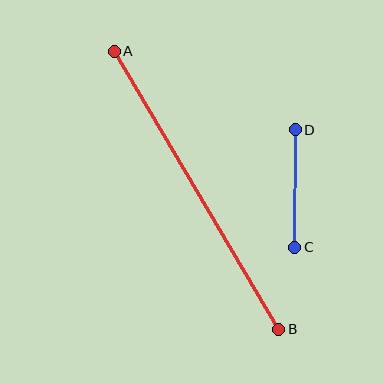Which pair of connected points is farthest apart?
Points A and B are farthest apart.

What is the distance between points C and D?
The distance is approximately 117 pixels.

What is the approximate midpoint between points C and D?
The midpoint is at approximately (295, 188) pixels.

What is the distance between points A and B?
The distance is approximately 323 pixels.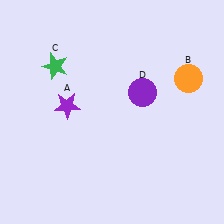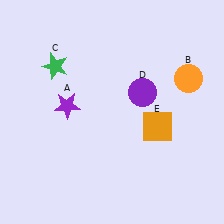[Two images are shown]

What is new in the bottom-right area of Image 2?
An orange square (E) was added in the bottom-right area of Image 2.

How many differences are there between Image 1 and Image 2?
There is 1 difference between the two images.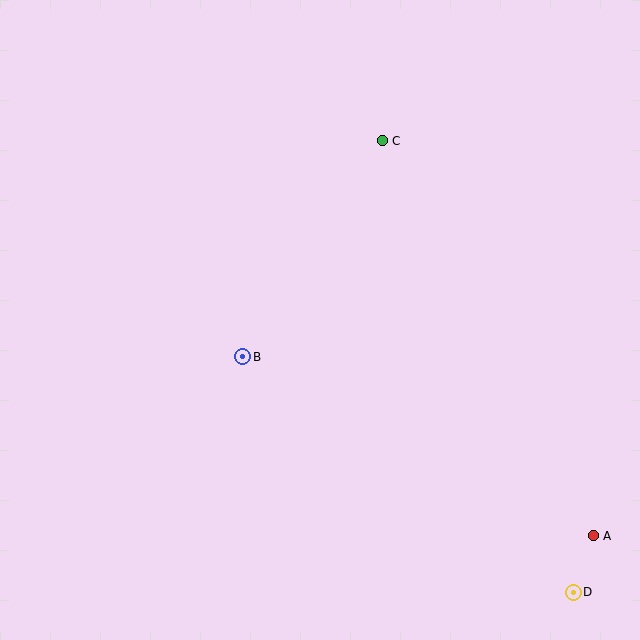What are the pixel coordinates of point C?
Point C is at (382, 141).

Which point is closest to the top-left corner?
Point C is closest to the top-left corner.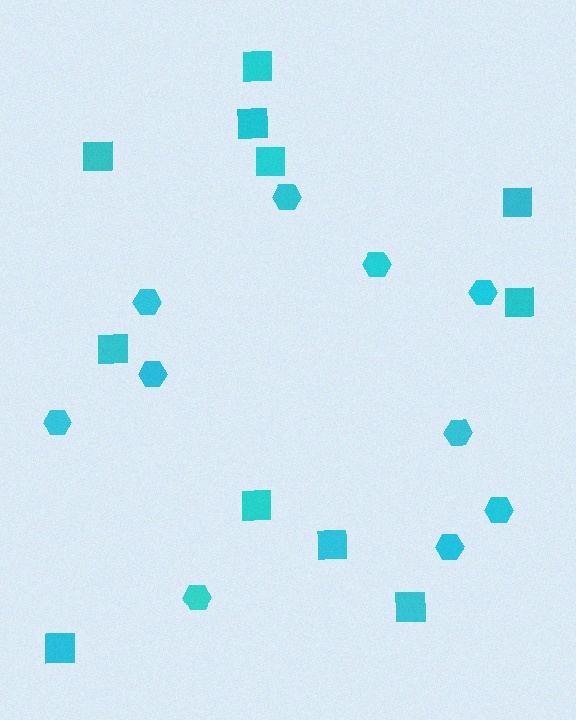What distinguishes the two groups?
There are 2 groups: one group of squares (11) and one group of hexagons (10).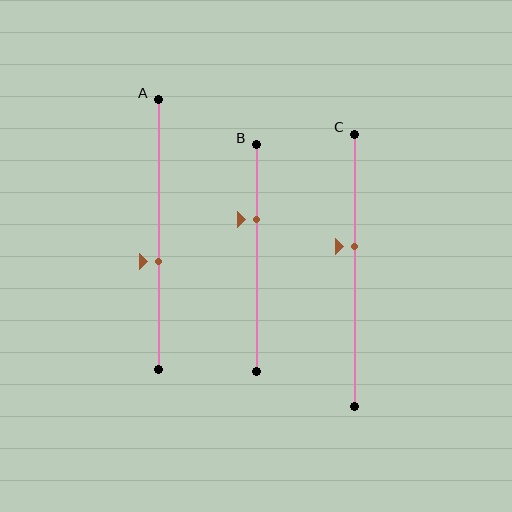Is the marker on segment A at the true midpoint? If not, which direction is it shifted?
No, the marker on segment A is shifted downward by about 10% of the segment length.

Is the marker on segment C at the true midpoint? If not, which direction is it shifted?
No, the marker on segment C is shifted upward by about 9% of the segment length.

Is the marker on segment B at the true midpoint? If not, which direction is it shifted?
No, the marker on segment B is shifted upward by about 17% of the segment length.